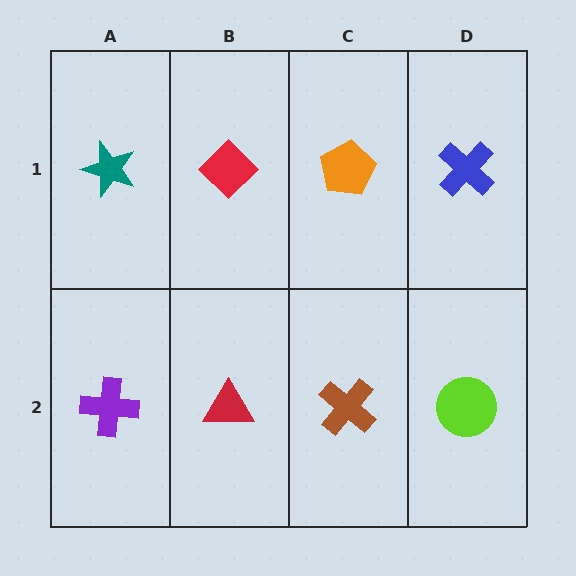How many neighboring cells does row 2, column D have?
2.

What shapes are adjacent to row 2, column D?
A blue cross (row 1, column D), a brown cross (row 2, column C).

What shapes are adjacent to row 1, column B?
A red triangle (row 2, column B), a teal star (row 1, column A), an orange pentagon (row 1, column C).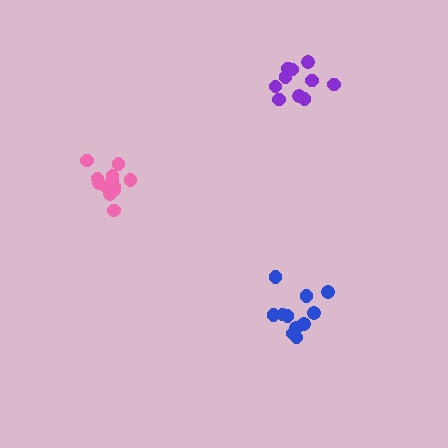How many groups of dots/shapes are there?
There are 3 groups.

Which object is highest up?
The purple cluster is topmost.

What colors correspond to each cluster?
The clusters are colored: pink, purple, blue.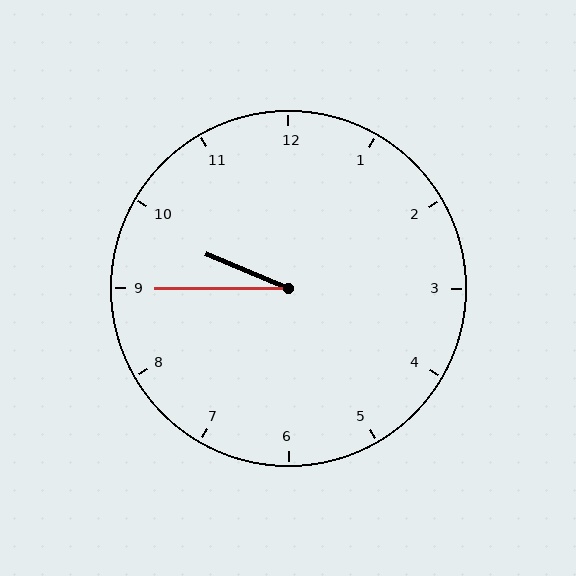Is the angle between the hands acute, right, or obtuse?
It is acute.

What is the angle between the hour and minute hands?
Approximately 22 degrees.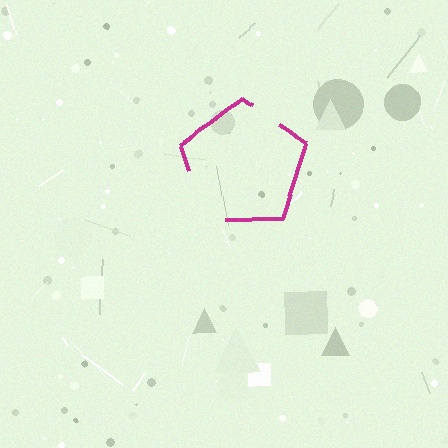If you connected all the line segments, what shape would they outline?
They would outline a pentagon.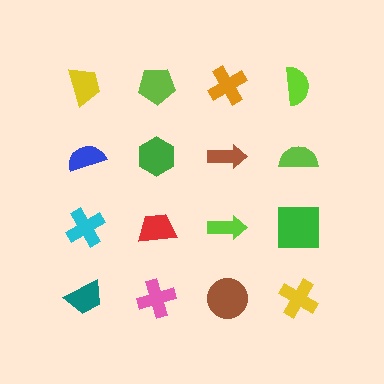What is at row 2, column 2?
A green hexagon.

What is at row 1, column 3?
An orange cross.